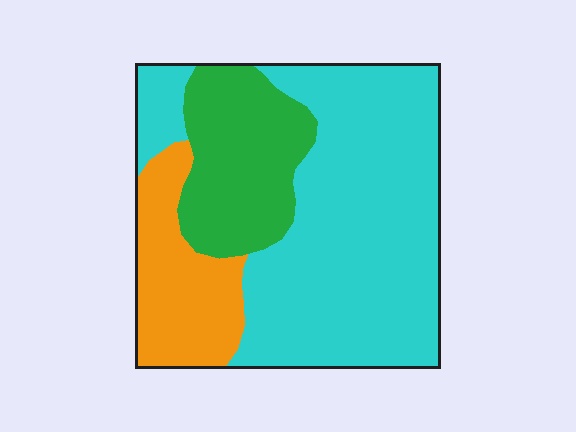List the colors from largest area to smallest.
From largest to smallest: cyan, green, orange.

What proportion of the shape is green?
Green takes up about one fifth (1/5) of the shape.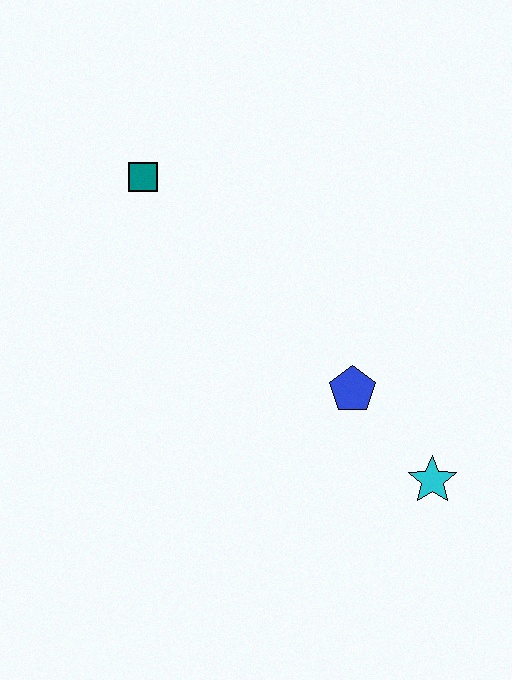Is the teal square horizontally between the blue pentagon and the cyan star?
No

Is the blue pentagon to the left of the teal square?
No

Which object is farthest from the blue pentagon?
The teal square is farthest from the blue pentagon.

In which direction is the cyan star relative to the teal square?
The cyan star is below the teal square.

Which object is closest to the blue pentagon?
The cyan star is closest to the blue pentagon.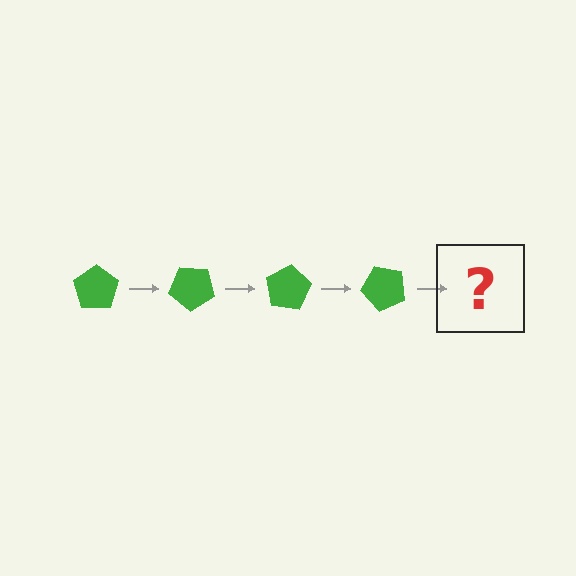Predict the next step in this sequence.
The next step is a green pentagon rotated 160 degrees.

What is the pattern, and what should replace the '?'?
The pattern is that the pentagon rotates 40 degrees each step. The '?' should be a green pentagon rotated 160 degrees.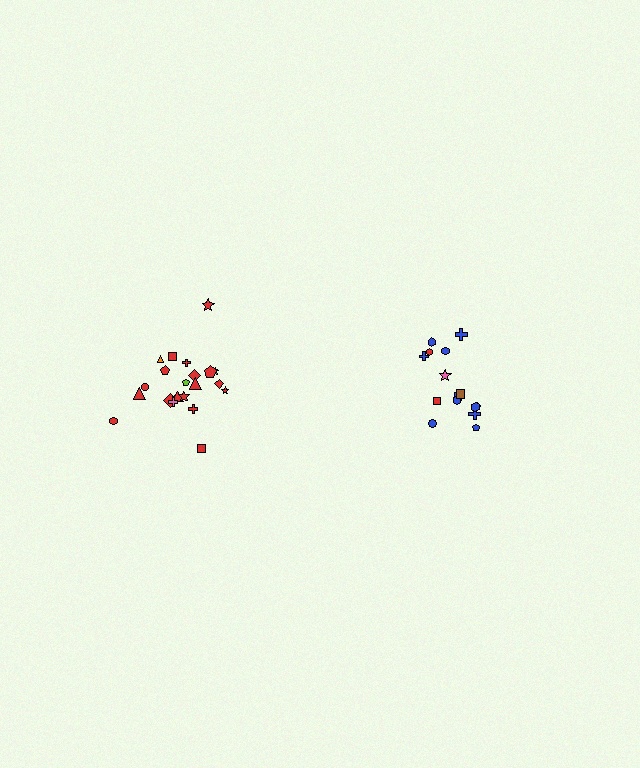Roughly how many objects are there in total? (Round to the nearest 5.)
Roughly 35 objects in total.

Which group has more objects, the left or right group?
The left group.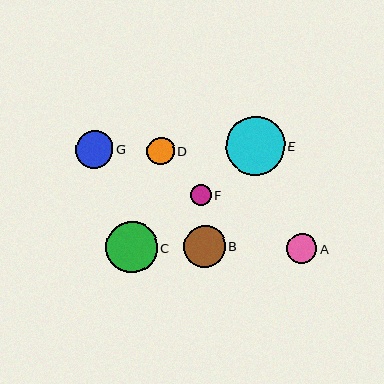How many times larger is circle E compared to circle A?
Circle E is approximately 2.0 times the size of circle A.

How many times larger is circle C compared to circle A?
Circle C is approximately 1.7 times the size of circle A.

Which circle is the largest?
Circle E is the largest with a size of approximately 59 pixels.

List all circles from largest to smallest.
From largest to smallest: E, C, B, G, A, D, F.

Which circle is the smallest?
Circle F is the smallest with a size of approximately 21 pixels.